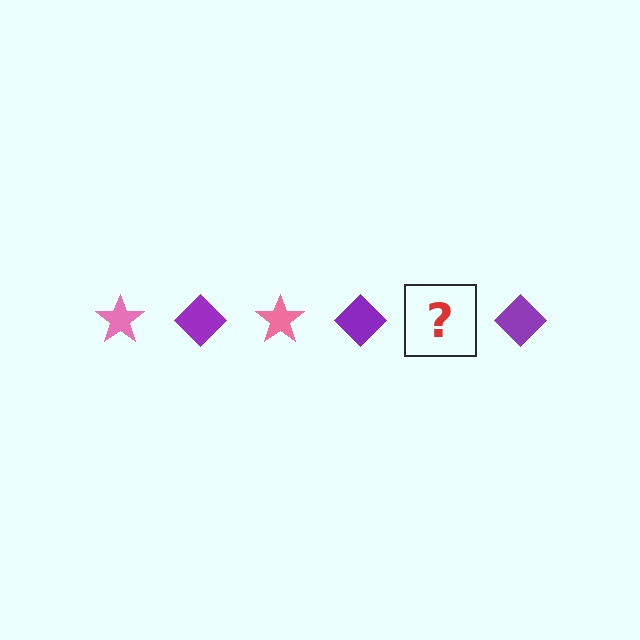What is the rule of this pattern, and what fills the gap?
The rule is that the pattern alternates between pink star and purple diamond. The gap should be filled with a pink star.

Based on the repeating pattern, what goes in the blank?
The blank should be a pink star.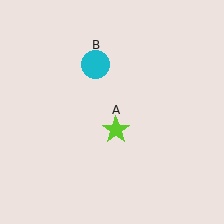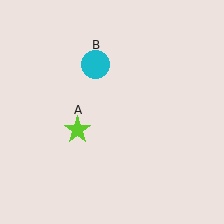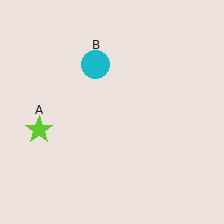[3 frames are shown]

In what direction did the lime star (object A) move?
The lime star (object A) moved left.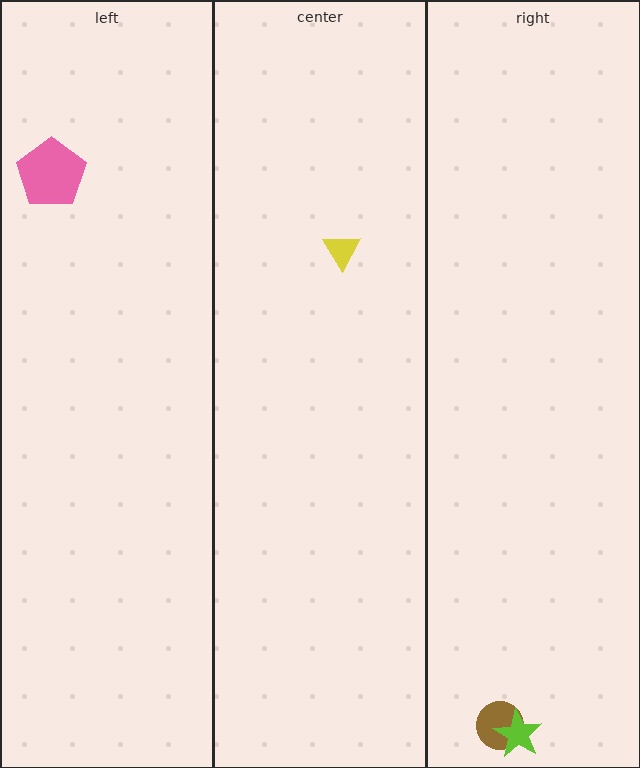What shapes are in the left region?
The pink pentagon.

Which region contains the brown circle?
The right region.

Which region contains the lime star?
The right region.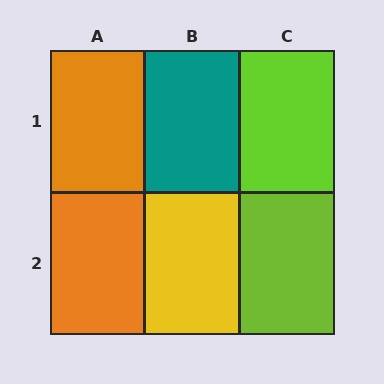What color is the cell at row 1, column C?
Lime.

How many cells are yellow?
1 cell is yellow.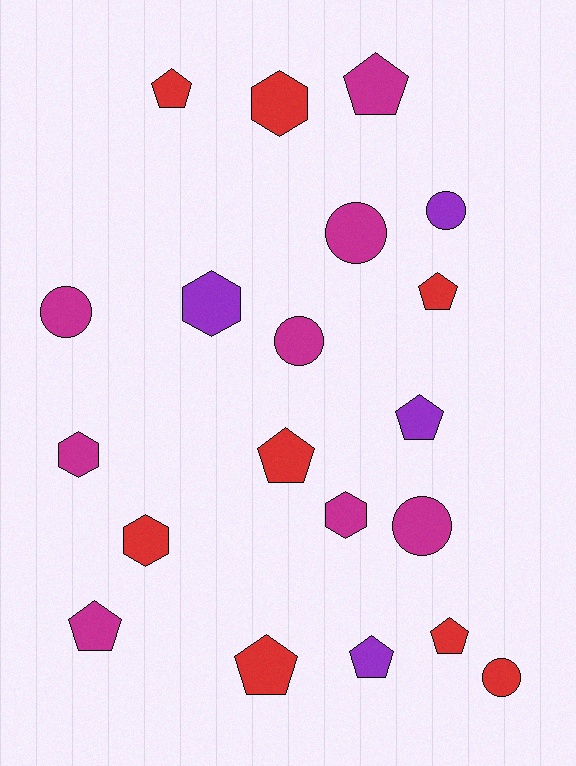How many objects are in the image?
There are 20 objects.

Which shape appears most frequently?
Pentagon, with 9 objects.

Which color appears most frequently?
Magenta, with 8 objects.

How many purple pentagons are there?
There are 2 purple pentagons.